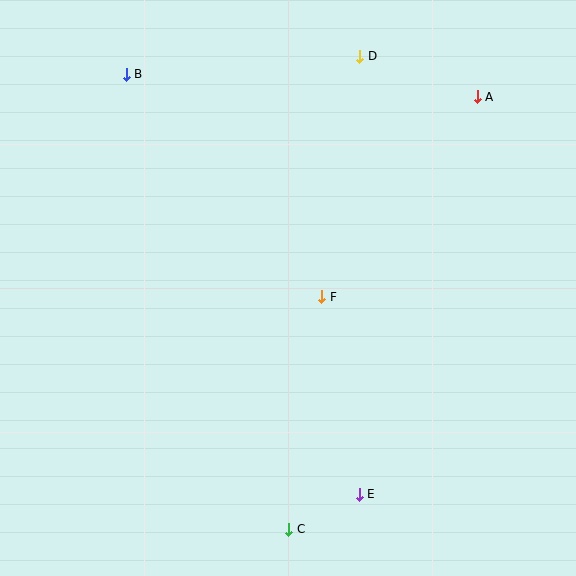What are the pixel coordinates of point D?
Point D is at (360, 56).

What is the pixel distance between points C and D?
The distance between C and D is 478 pixels.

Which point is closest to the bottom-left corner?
Point C is closest to the bottom-left corner.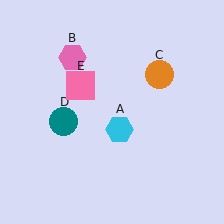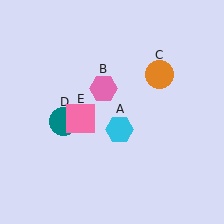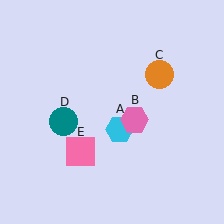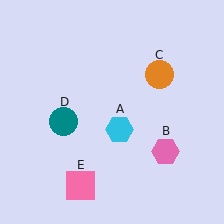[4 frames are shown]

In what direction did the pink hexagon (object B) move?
The pink hexagon (object B) moved down and to the right.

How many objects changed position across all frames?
2 objects changed position: pink hexagon (object B), pink square (object E).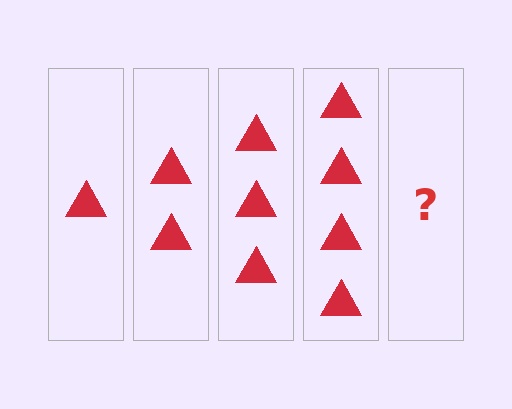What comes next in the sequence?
The next element should be 5 triangles.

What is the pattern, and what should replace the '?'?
The pattern is that each step adds one more triangle. The '?' should be 5 triangles.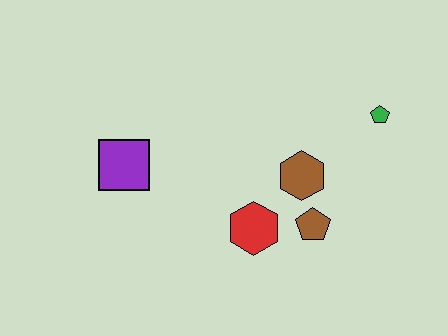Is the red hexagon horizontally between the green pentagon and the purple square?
Yes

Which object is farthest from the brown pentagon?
The purple square is farthest from the brown pentagon.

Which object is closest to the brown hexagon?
The brown pentagon is closest to the brown hexagon.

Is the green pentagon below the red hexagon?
No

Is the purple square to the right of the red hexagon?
No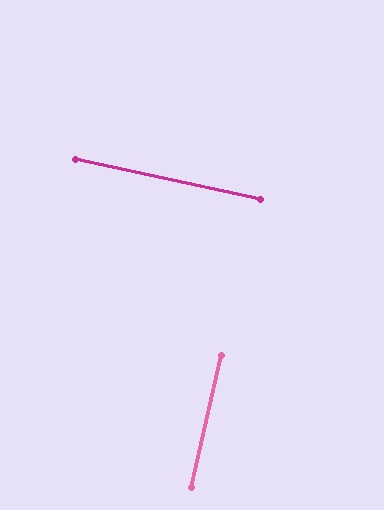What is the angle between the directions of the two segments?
Approximately 89 degrees.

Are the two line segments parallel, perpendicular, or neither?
Perpendicular — they meet at approximately 89°.